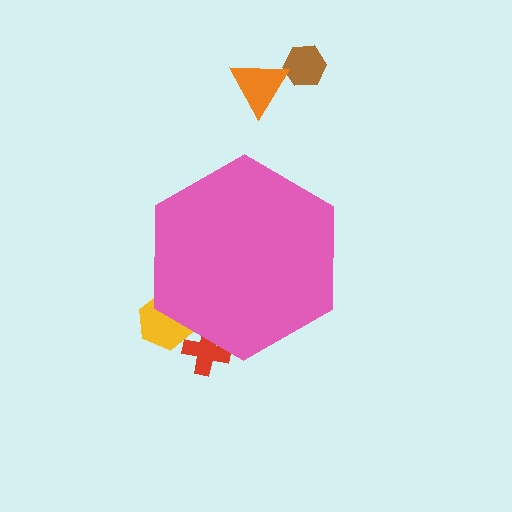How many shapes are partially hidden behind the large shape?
2 shapes are partially hidden.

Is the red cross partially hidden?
Yes, the red cross is partially hidden behind the pink hexagon.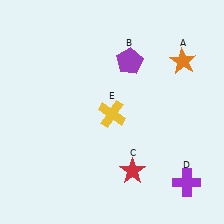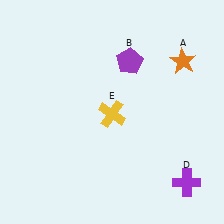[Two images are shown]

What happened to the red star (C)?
The red star (C) was removed in Image 2. It was in the bottom-right area of Image 1.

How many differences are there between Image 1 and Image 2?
There is 1 difference between the two images.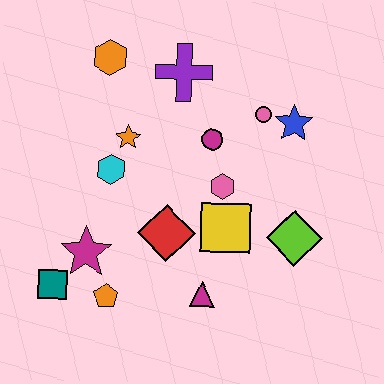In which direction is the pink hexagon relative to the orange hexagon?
The pink hexagon is below the orange hexagon.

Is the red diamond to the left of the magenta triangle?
Yes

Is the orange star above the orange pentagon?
Yes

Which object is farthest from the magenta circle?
The teal square is farthest from the magenta circle.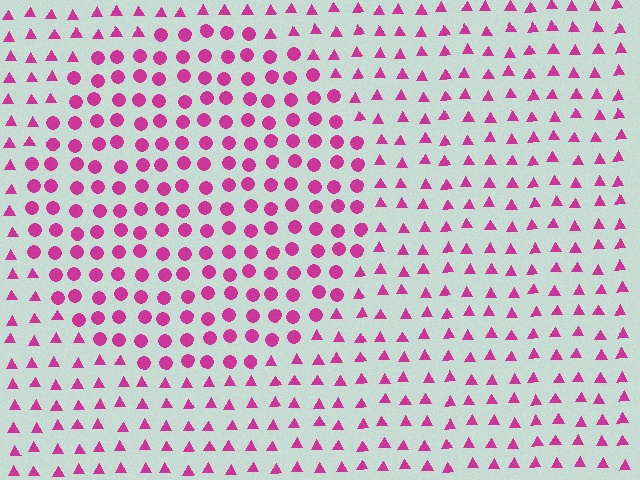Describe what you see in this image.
The image is filled with small magenta elements arranged in a uniform grid. A circle-shaped region contains circles, while the surrounding area contains triangles. The boundary is defined purely by the change in element shape.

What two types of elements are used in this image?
The image uses circles inside the circle region and triangles outside it.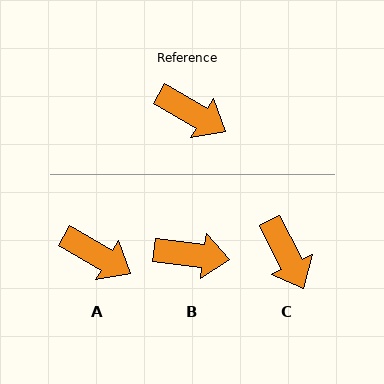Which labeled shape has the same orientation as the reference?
A.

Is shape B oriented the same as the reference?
No, it is off by about 23 degrees.